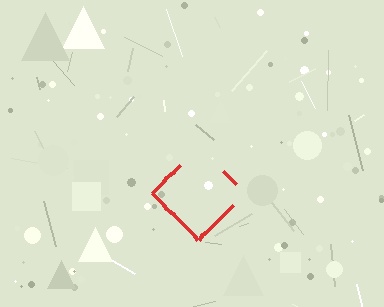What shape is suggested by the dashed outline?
The dashed outline suggests a diamond.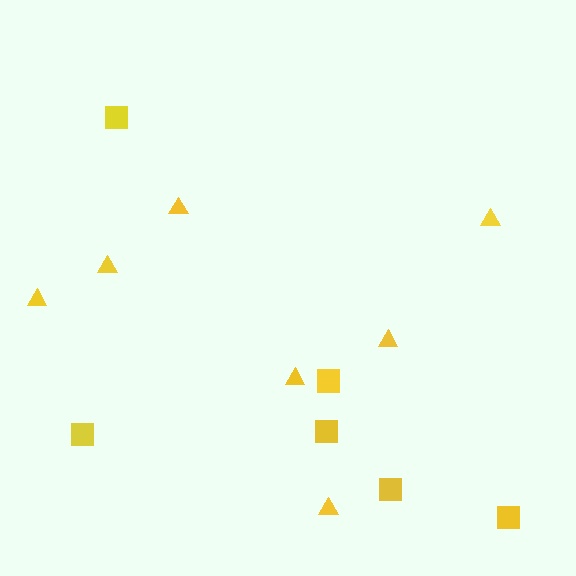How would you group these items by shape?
There are 2 groups: one group of triangles (7) and one group of squares (6).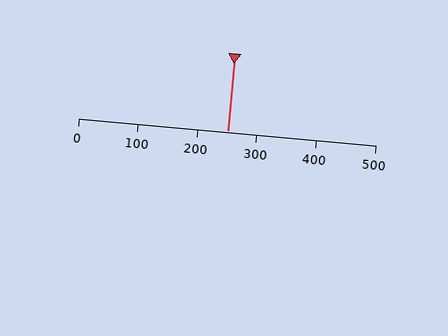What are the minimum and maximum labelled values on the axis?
The axis runs from 0 to 500.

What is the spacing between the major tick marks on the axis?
The major ticks are spaced 100 apart.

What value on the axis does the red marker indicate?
The marker indicates approximately 250.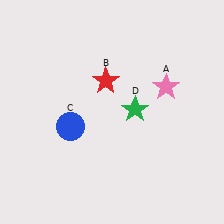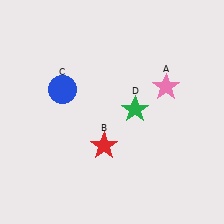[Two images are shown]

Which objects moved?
The objects that moved are: the red star (B), the blue circle (C).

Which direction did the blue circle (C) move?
The blue circle (C) moved up.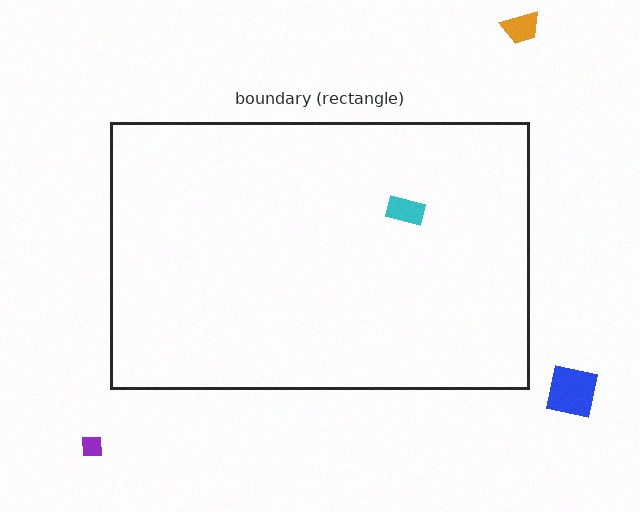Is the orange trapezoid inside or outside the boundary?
Outside.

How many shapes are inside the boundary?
1 inside, 3 outside.